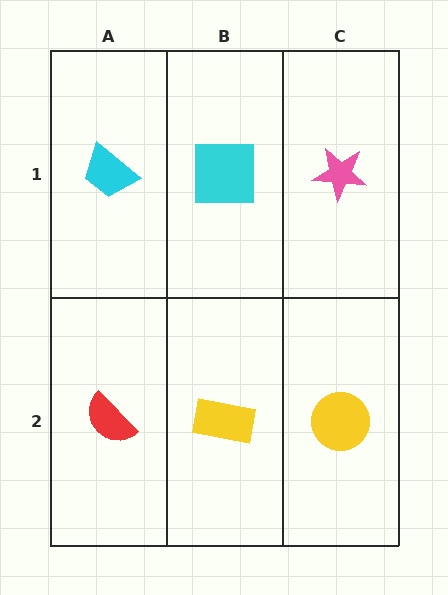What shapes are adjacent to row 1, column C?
A yellow circle (row 2, column C), a cyan square (row 1, column B).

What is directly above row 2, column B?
A cyan square.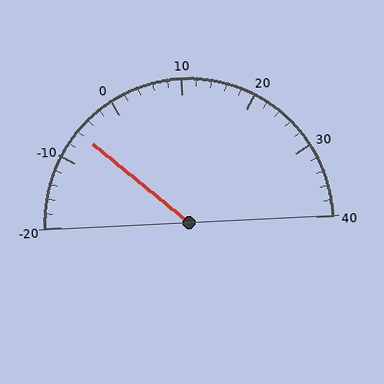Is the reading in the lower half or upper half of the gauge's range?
The reading is in the lower half of the range (-20 to 40).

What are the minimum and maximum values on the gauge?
The gauge ranges from -20 to 40.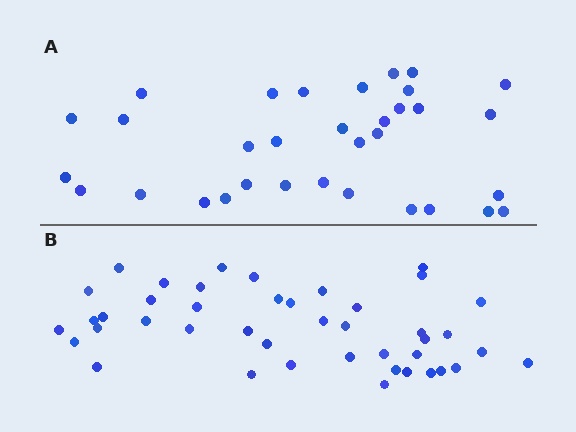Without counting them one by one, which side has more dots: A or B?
Region B (the bottom region) has more dots.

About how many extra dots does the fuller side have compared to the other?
Region B has roughly 10 or so more dots than region A.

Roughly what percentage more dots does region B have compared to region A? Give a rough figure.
About 30% more.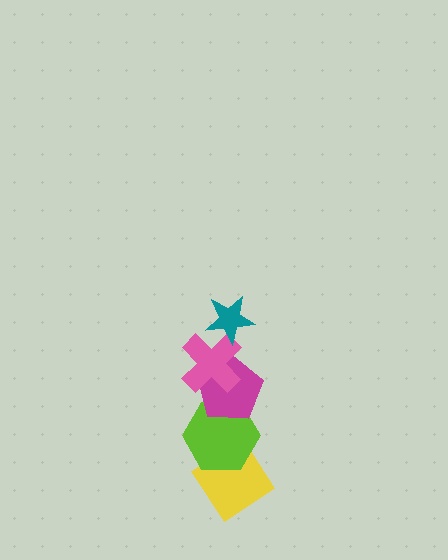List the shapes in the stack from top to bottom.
From top to bottom: the teal star, the pink cross, the magenta pentagon, the lime hexagon, the yellow diamond.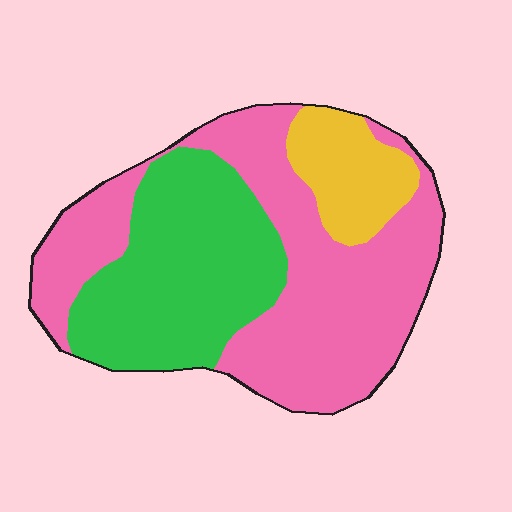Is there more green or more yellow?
Green.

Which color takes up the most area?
Pink, at roughly 50%.